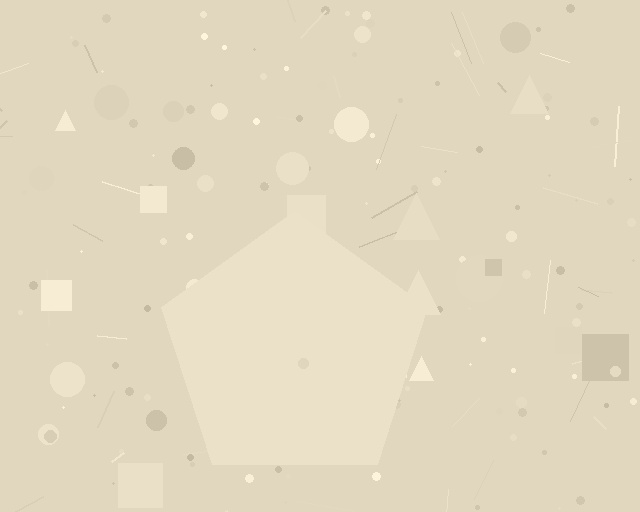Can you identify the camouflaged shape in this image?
The camouflaged shape is a pentagon.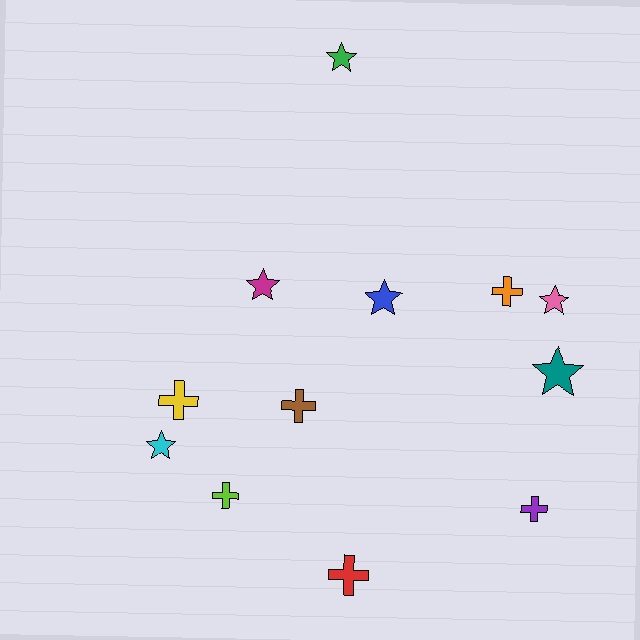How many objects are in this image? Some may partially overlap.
There are 12 objects.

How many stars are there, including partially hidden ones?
There are 6 stars.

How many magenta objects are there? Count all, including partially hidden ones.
There is 1 magenta object.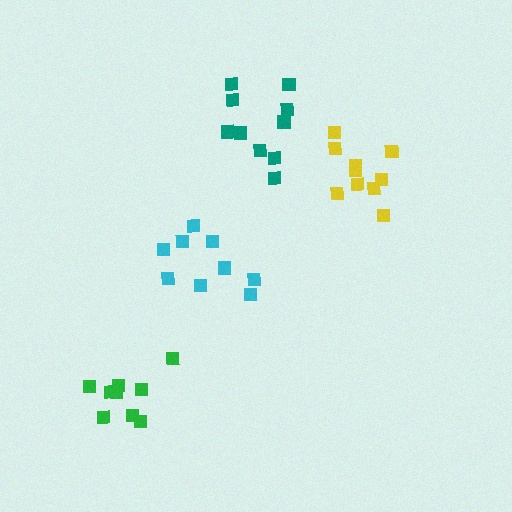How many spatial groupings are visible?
There are 4 spatial groupings.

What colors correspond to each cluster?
The clusters are colored: green, teal, yellow, cyan.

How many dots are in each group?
Group 1: 9 dots, Group 2: 10 dots, Group 3: 10 dots, Group 4: 9 dots (38 total).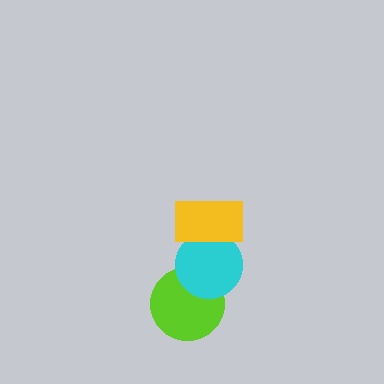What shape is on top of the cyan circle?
The yellow rectangle is on top of the cyan circle.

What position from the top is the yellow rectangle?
The yellow rectangle is 1st from the top.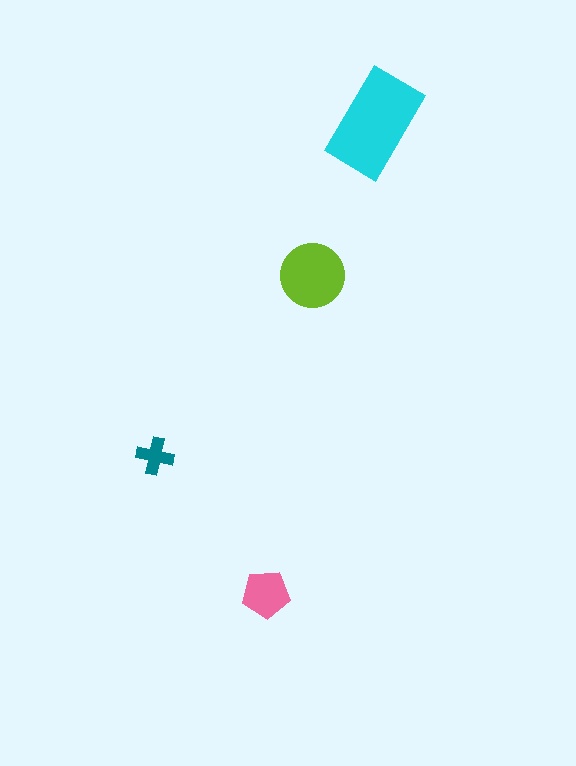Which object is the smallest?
The teal cross.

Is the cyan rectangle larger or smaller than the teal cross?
Larger.